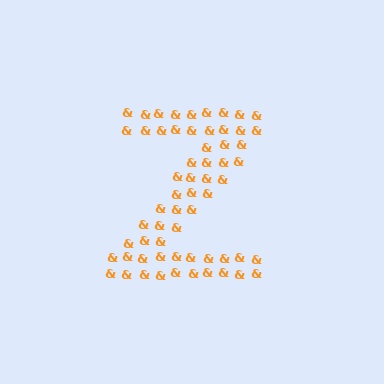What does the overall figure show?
The overall figure shows the letter Z.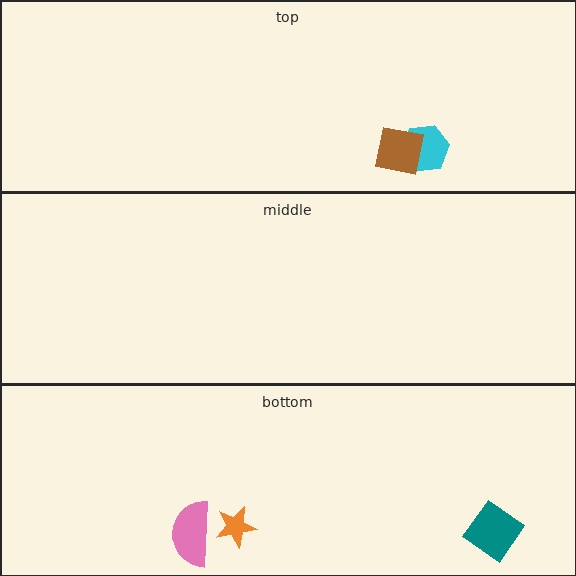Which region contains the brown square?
The top region.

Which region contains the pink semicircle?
The bottom region.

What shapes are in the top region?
The cyan hexagon, the brown square.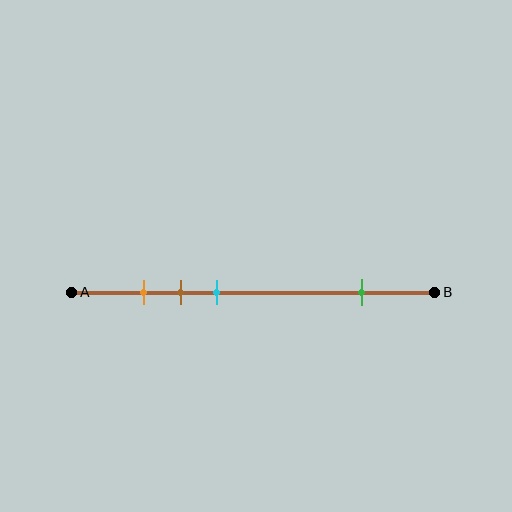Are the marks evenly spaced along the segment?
No, the marks are not evenly spaced.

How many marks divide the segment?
There are 4 marks dividing the segment.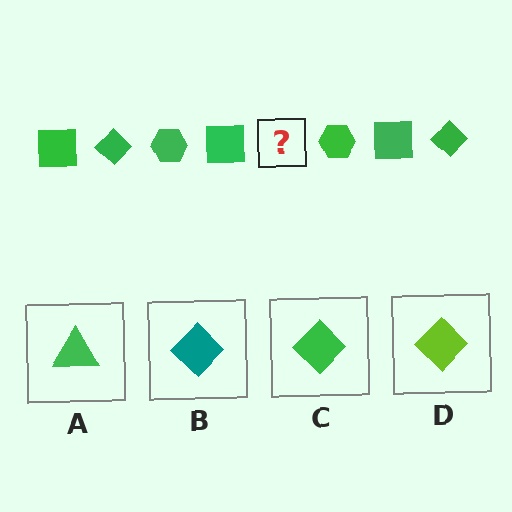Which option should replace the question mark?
Option C.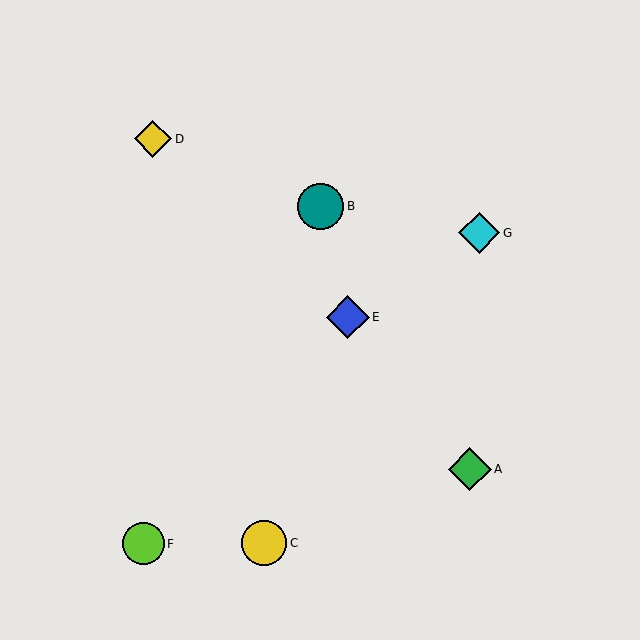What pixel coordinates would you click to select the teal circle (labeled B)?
Click at (321, 206) to select the teal circle B.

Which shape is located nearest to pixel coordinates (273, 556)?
The yellow circle (labeled C) at (264, 543) is nearest to that location.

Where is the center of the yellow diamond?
The center of the yellow diamond is at (153, 139).